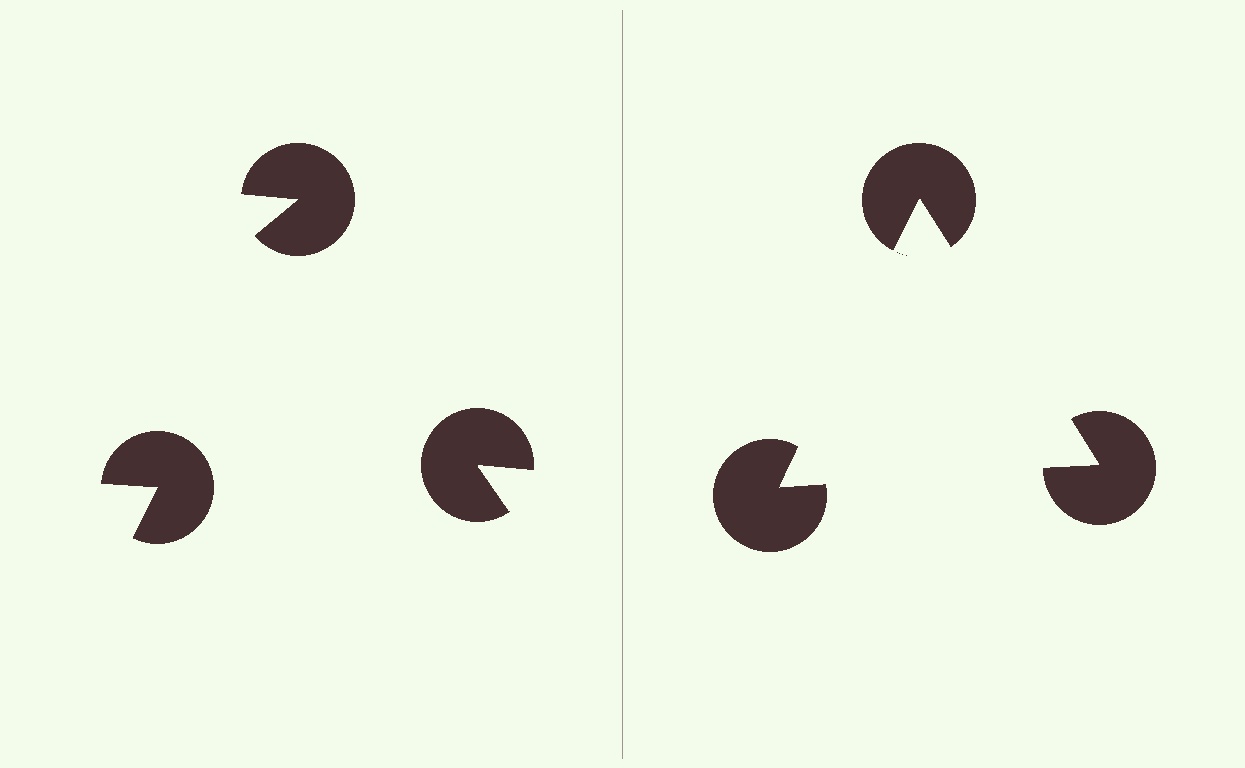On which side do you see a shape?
An illusory triangle appears on the right side. On the left side the wedge cuts are rotated, so no coherent shape forms.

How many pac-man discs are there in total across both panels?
6 — 3 on each side.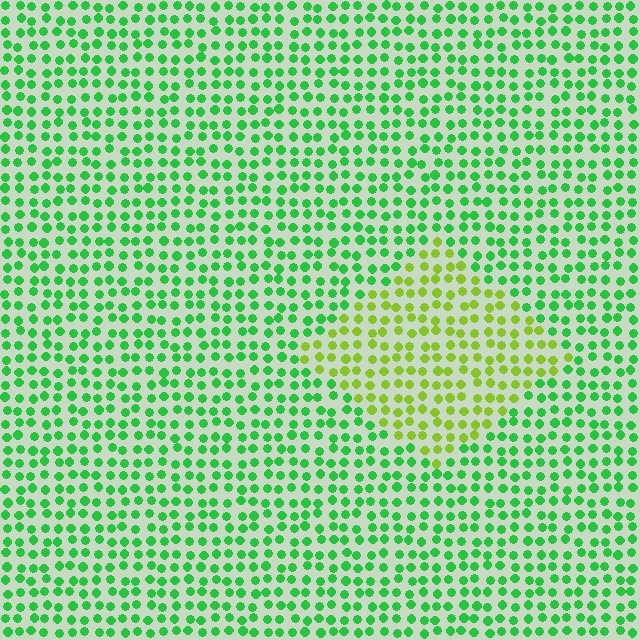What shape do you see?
I see a diamond.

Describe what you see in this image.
The image is filled with small green elements in a uniform arrangement. A diamond-shaped region is visible where the elements are tinted to a slightly different hue, forming a subtle color boundary.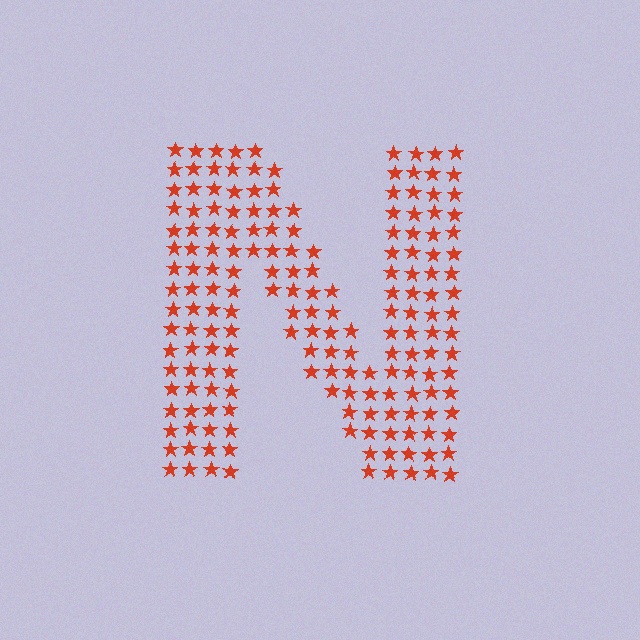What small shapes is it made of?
It is made of small stars.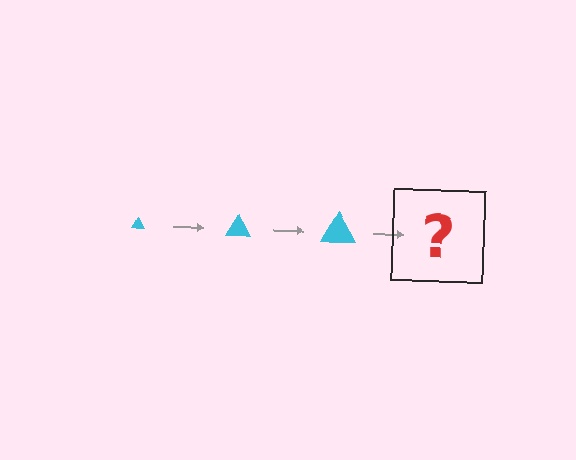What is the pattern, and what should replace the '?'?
The pattern is that the triangle gets progressively larger each step. The '?' should be a cyan triangle, larger than the previous one.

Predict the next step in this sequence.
The next step is a cyan triangle, larger than the previous one.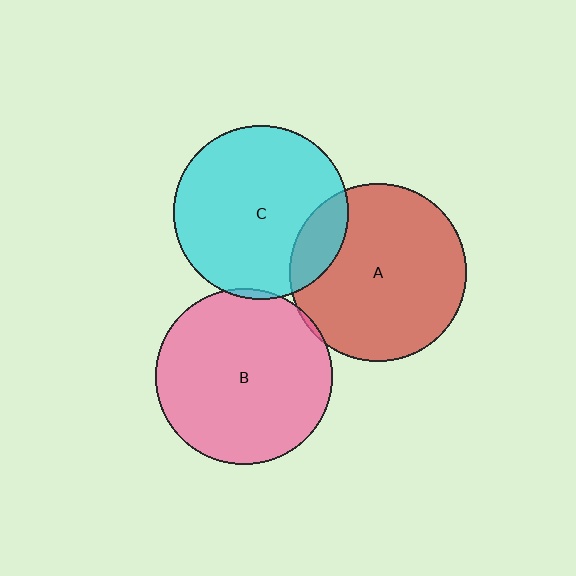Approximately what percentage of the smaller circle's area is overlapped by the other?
Approximately 15%.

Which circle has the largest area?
Circle A (red).